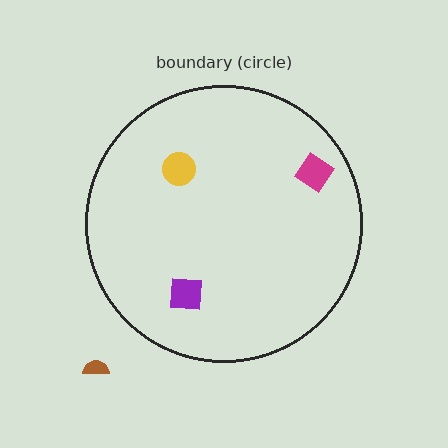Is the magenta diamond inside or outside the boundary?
Inside.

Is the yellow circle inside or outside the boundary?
Inside.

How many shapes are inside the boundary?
3 inside, 1 outside.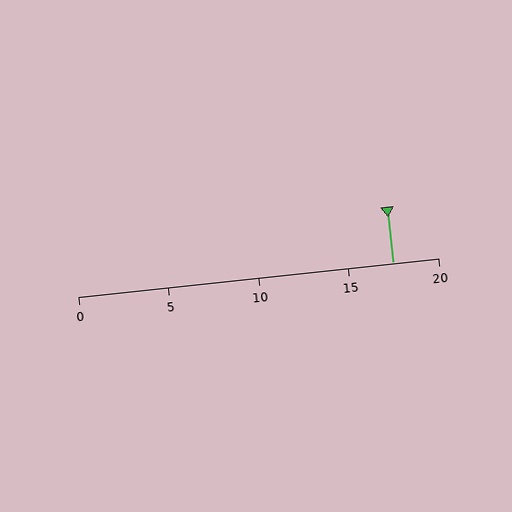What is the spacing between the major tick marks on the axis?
The major ticks are spaced 5 apart.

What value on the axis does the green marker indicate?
The marker indicates approximately 17.5.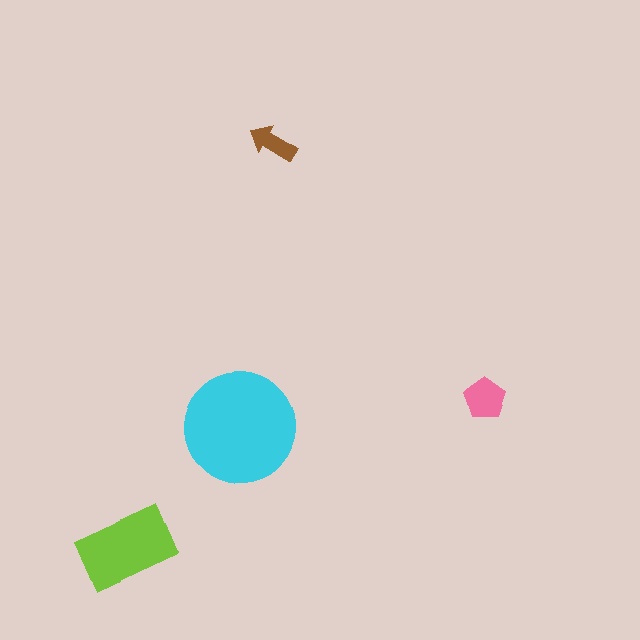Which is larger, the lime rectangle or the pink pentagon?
The lime rectangle.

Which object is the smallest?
The brown arrow.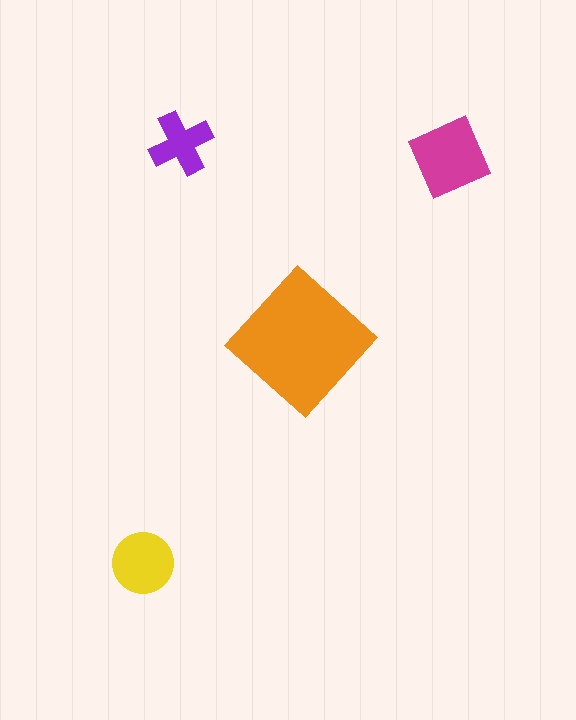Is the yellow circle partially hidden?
No, the yellow circle is fully visible.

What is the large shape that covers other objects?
An orange diamond.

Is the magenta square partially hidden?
No, the magenta square is fully visible.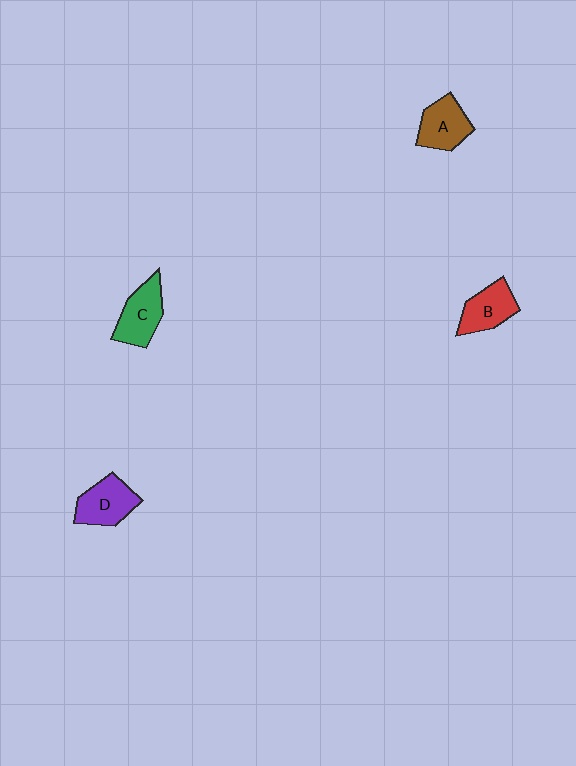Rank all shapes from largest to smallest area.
From largest to smallest: C (green), D (purple), A (brown), B (red).